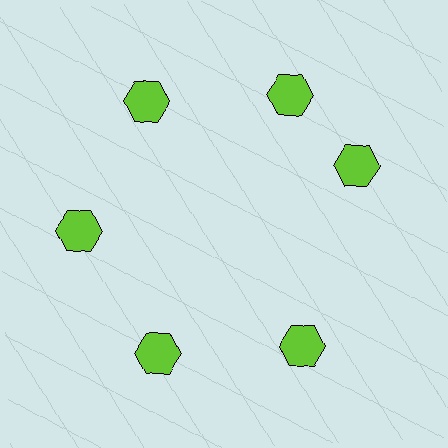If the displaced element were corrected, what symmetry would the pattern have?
It would have 6-fold rotational symmetry — the pattern would map onto itself every 60 degrees.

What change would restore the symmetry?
The symmetry would be restored by rotating it back into even spacing with its neighbors so that all 6 hexagons sit at equal angles and equal distance from the center.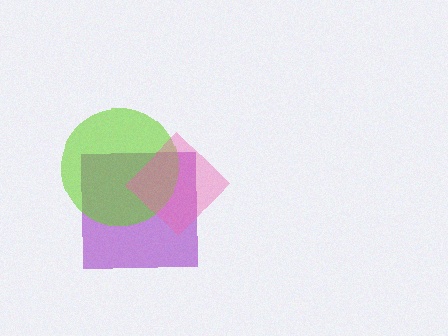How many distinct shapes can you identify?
There are 3 distinct shapes: a purple square, a lime circle, a pink diamond.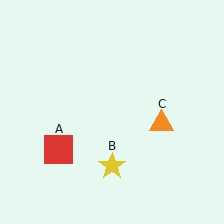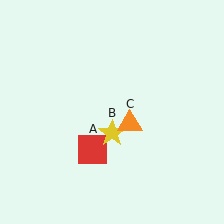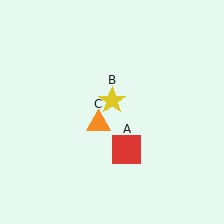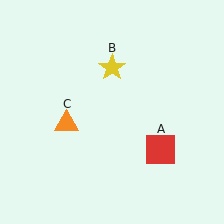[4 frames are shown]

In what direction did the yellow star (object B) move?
The yellow star (object B) moved up.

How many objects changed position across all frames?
3 objects changed position: red square (object A), yellow star (object B), orange triangle (object C).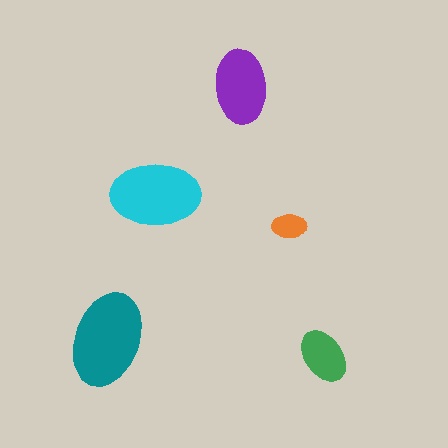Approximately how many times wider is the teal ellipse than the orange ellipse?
About 2.5 times wider.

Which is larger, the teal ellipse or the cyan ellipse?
The teal one.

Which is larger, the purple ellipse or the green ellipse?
The purple one.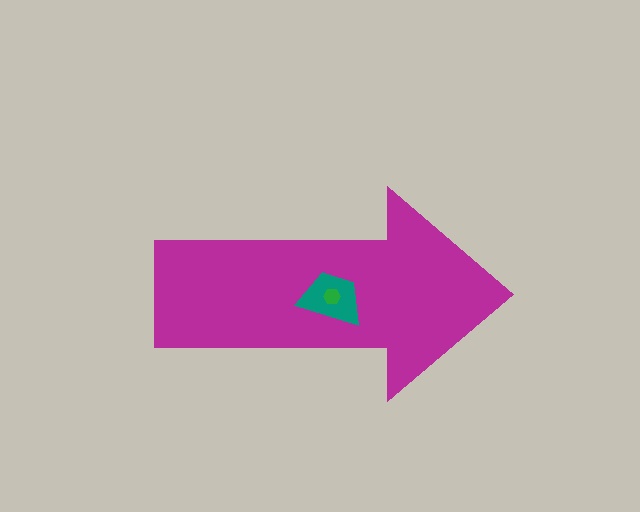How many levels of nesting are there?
3.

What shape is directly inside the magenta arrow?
The teal trapezoid.